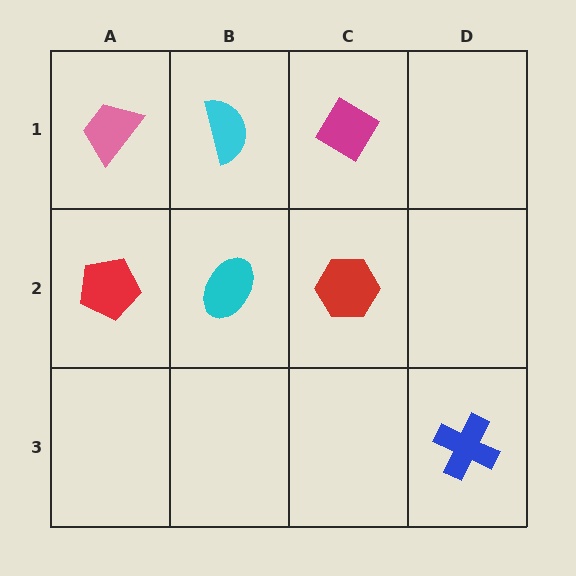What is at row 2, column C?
A red hexagon.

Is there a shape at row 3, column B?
No, that cell is empty.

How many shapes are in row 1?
3 shapes.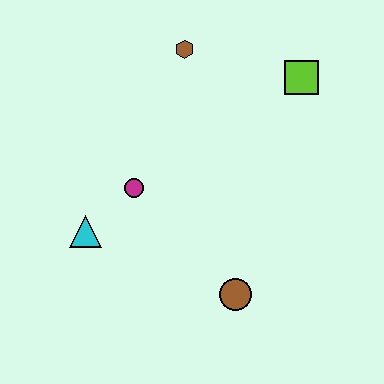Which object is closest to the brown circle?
The magenta circle is closest to the brown circle.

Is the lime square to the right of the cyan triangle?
Yes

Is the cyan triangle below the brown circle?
No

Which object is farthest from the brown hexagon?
The brown circle is farthest from the brown hexagon.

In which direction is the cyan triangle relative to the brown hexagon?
The cyan triangle is below the brown hexagon.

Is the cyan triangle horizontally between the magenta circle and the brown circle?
No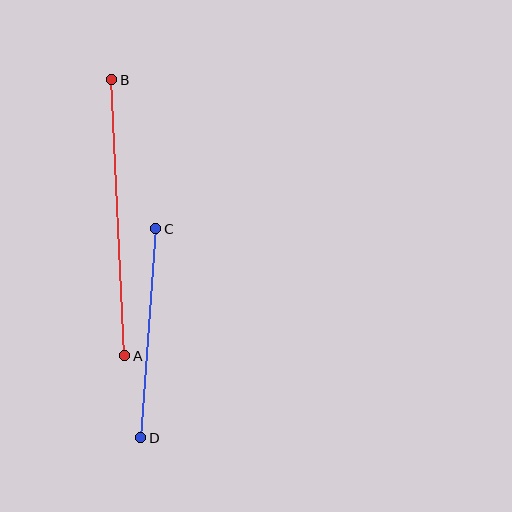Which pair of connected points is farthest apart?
Points A and B are farthest apart.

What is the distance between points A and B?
The distance is approximately 276 pixels.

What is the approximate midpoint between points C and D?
The midpoint is at approximately (148, 333) pixels.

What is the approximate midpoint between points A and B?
The midpoint is at approximately (118, 218) pixels.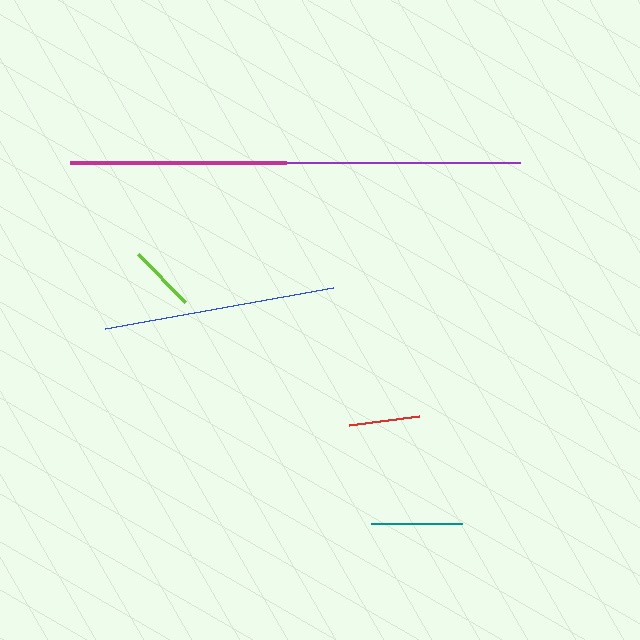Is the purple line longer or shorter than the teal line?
The purple line is longer than the teal line.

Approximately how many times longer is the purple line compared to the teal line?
The purple line is approximately 2.7 times the length of the teal line.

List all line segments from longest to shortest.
From longest to shortest: purple, blue, magenta, teal, red, lime.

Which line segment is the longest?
The purple line is the longest at approximately 246 pixels.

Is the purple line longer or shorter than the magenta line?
The purple line is longer than the magenta line.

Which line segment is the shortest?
The lime line is the shortest at approximately 67 pixels.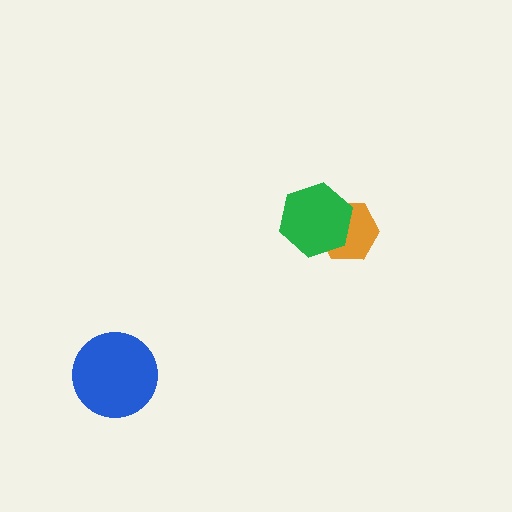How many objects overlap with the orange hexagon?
1 object overlaps with the orange hexagon.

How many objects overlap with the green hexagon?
1 object overlaps with the green hexagon.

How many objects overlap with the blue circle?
0 objects overlap with the blue circle.